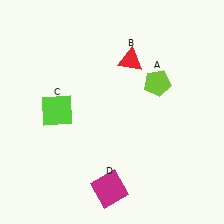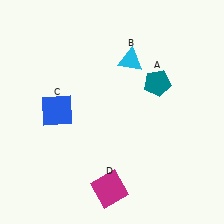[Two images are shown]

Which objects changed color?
A changed from lime to teal. B changed from red to cyan. C changed from lime to blue.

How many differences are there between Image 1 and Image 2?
There are 3 differences between the two images.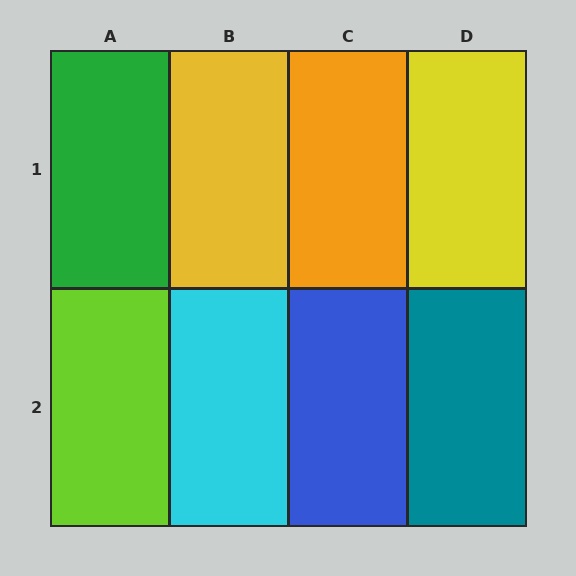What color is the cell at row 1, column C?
Orange.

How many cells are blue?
1 cell is blue.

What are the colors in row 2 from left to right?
Lime, cyan, blue, teal.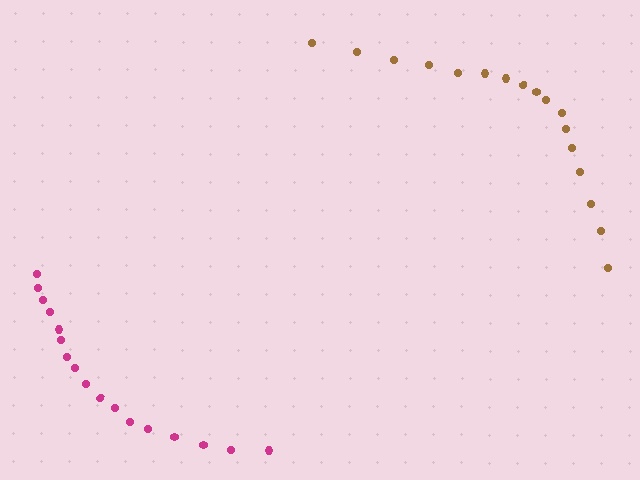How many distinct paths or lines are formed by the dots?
There are 2 distinct paths.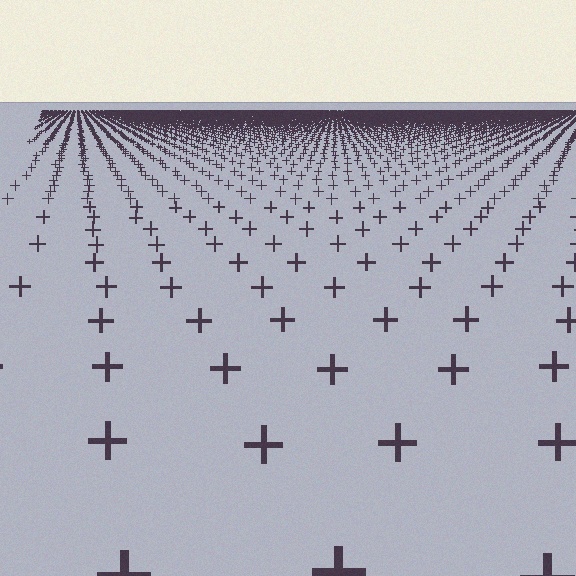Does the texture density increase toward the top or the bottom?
Density increases toward the top.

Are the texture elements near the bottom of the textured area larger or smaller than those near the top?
Larger. Near the bottom, elements are closer to the viewer and appear at a bigger on-screen size.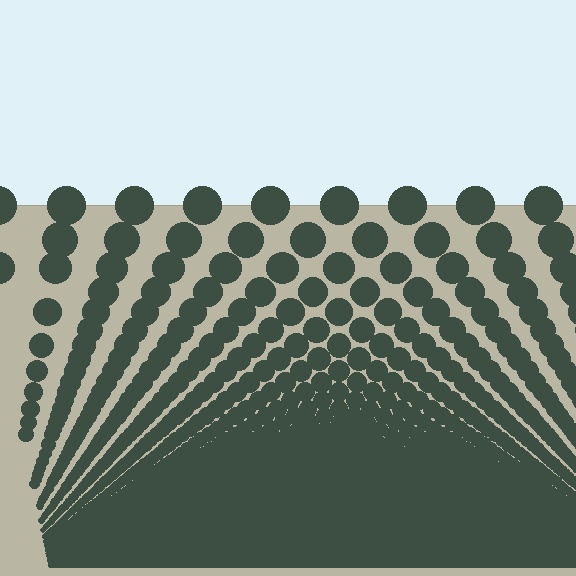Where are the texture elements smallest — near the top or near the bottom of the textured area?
Near the bottom.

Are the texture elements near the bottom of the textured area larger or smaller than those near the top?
Smaller. The gradient is inverted — elements near the bottom are smaller and denser.